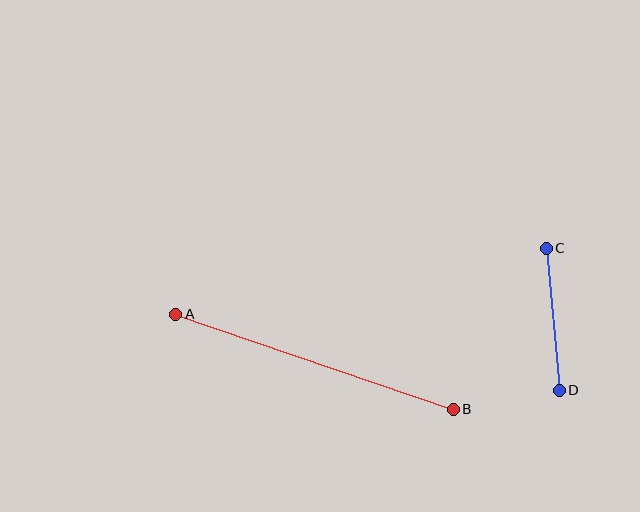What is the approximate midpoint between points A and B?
The midpoint is at approximately (315, 362) pixels.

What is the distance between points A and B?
The distance is approximately 293 pixels.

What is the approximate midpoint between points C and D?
The midpoint is at approximately (553, 319) pixels.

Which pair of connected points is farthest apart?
Points A and B are farthest apart.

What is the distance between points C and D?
The distance is approximately 142 pixels.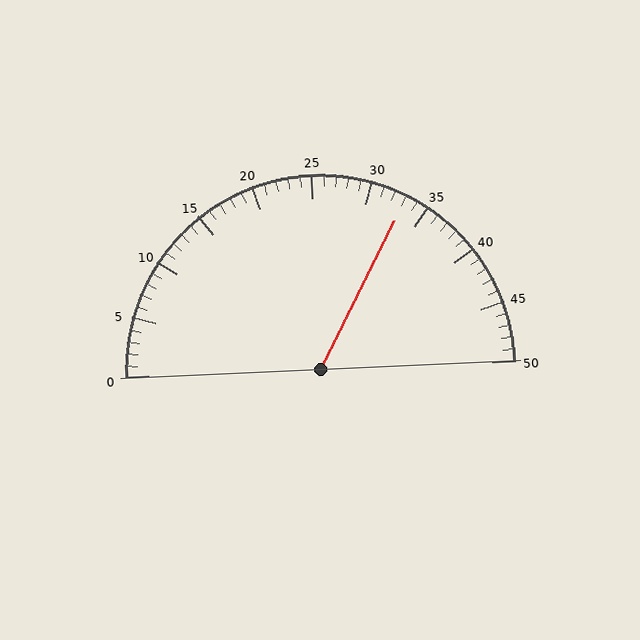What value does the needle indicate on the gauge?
The needle indicates approximately 33.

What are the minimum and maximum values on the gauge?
The gauge ranges from 0 to 50.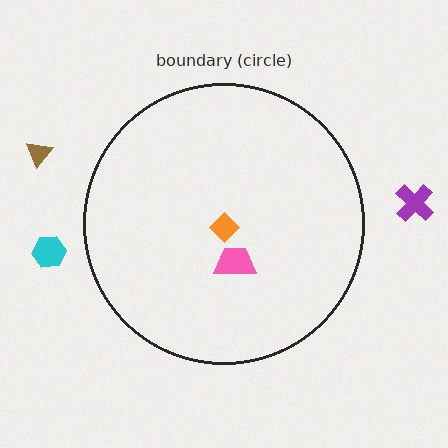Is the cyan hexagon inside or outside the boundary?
Outside.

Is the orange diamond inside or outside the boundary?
Inside.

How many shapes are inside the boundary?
2 inside, 3 outside.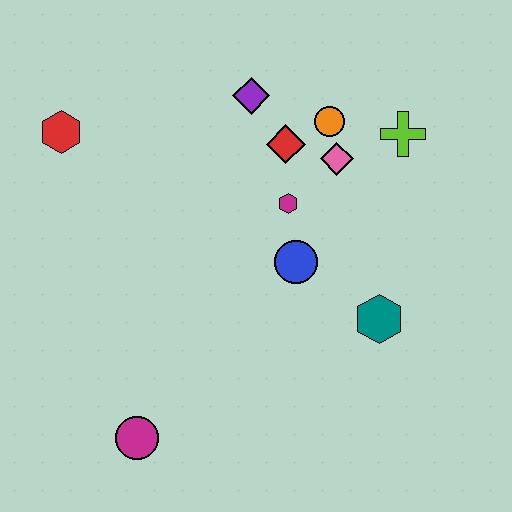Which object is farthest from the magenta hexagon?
The magenta circle is farthest from the magenta hexagon.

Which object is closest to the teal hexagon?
The blue circle is closest to the teal hexagon.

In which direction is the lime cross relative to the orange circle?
The lime cross is to the right of the orange circle.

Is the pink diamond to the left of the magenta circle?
No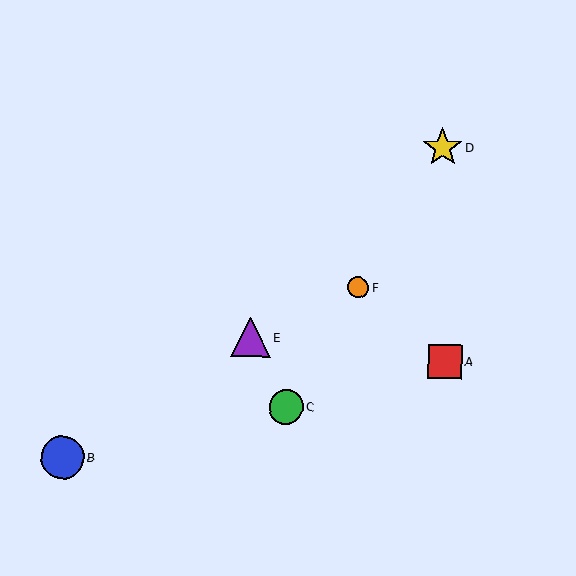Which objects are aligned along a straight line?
Objects C, D, F are aligned along a straight line.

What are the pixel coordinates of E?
Object E is at (250, 338).